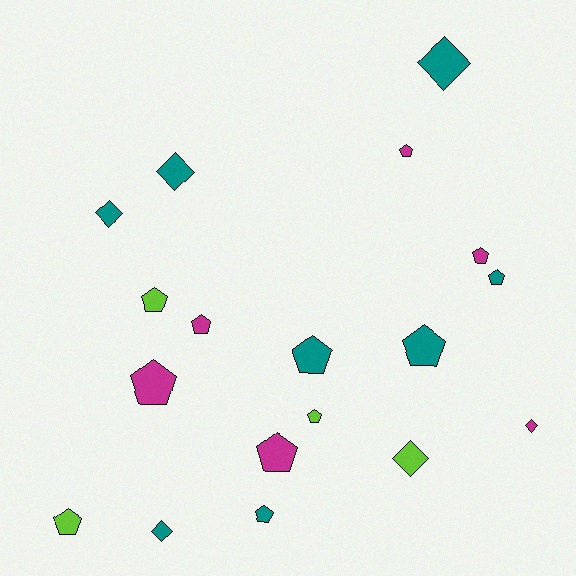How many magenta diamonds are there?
There is 1 magenta diamond.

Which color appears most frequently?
Teal, with 8 objects.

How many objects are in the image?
There are 18 objects.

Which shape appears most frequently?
Pentagon, with 12 objects.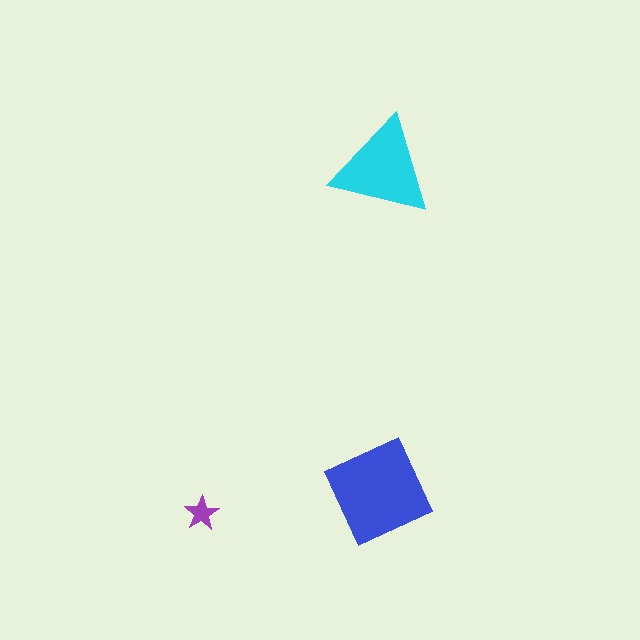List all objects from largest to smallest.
The blue square, the cyan triangle, the purple star.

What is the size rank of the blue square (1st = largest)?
1st.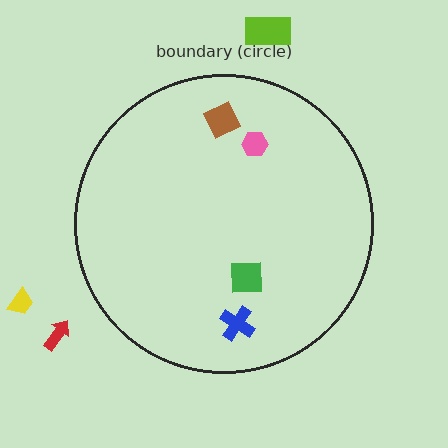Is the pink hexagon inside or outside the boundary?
Inside.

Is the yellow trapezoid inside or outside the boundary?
Outside.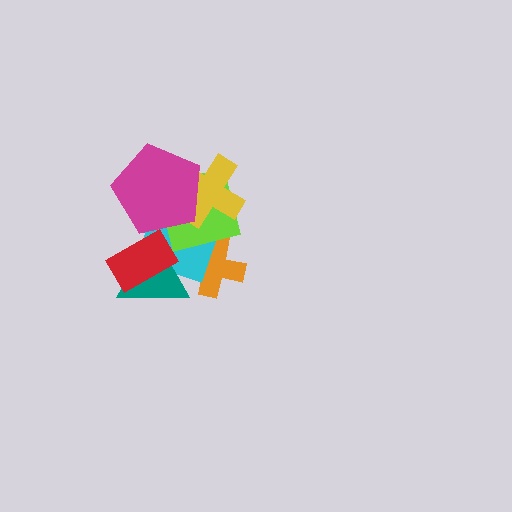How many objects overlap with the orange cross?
3 objects overlap with the orange cross.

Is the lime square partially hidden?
Yes, it is partially covered by another shape.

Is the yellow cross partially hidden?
Yes, it is partially covered by another shape.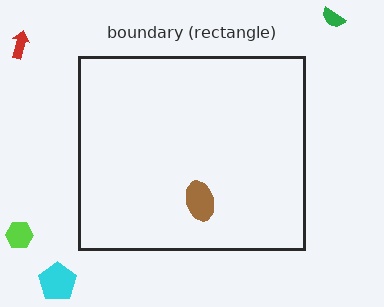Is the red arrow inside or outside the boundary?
Outside.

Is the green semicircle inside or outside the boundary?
Outside.